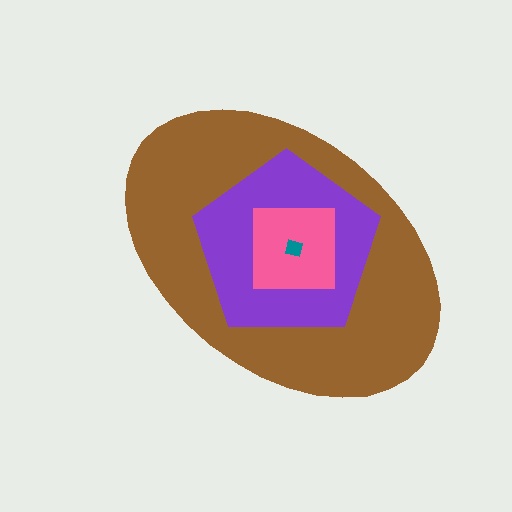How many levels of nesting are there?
4.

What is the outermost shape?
The brown ellipse.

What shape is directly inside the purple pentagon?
The pink square.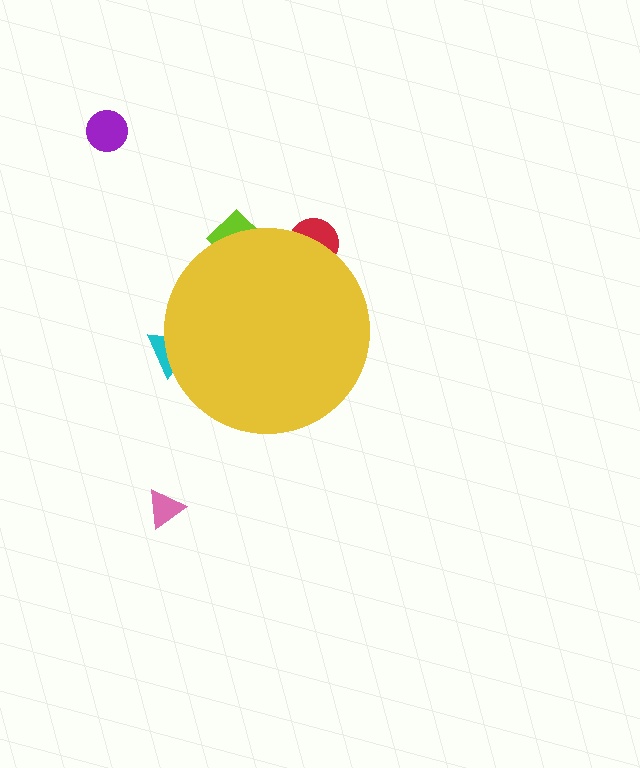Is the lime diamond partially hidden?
Yes, the lime diamond is partially hidden behind the yellow circle.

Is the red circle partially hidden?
Yes, the red circle is partially hidden behind the yellow circle.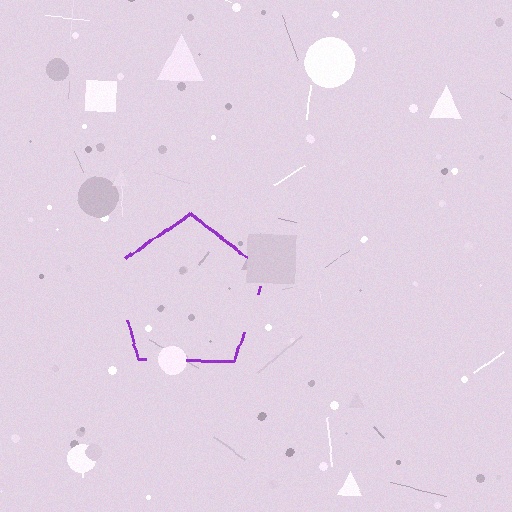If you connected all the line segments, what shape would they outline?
They would outline a pentagon.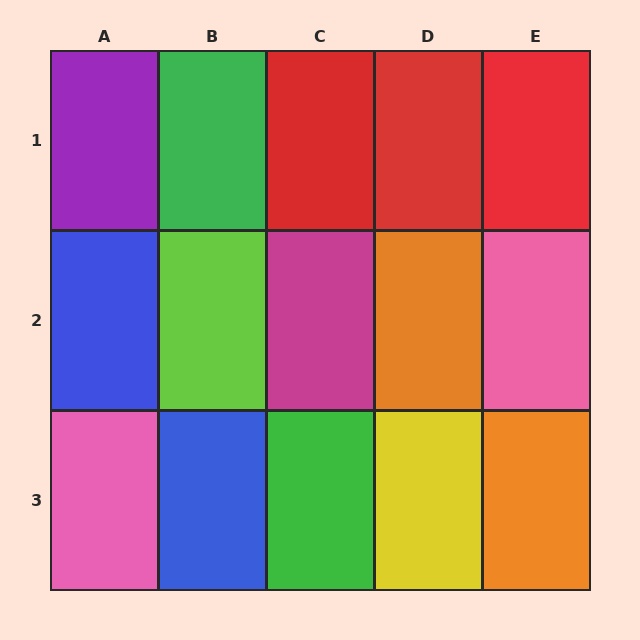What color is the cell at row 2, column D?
Orange.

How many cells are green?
2 cells are green.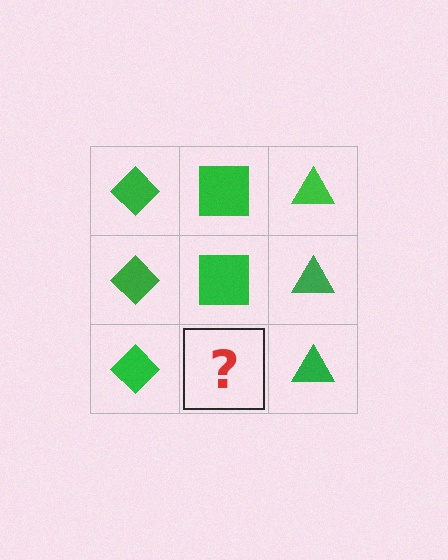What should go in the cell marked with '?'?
The missing cell should contain a green square.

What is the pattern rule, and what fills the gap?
The rule is that each column has a consistent shape. The gap should be filled with a green square.